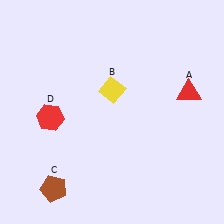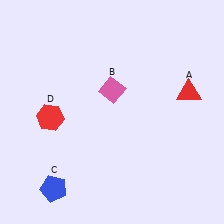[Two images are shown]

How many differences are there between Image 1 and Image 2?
There are 2 differences between the two images.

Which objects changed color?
B changed from yellow to pink. C changed from brown to blue.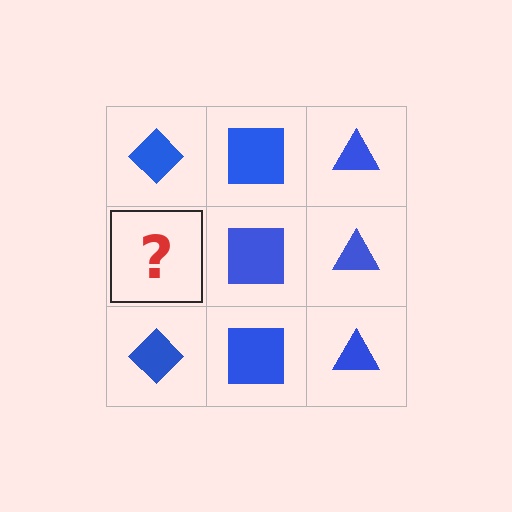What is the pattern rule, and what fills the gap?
The rule is that each column has a consistent shape. The gap should be filled with a blue diamond.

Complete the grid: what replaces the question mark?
The question mark should be replaced with a blue diamond.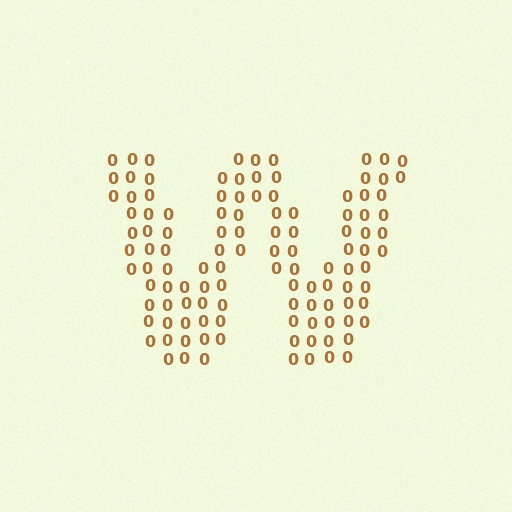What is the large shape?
The large shape is the letter W.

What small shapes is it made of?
It is made of small digit 0's.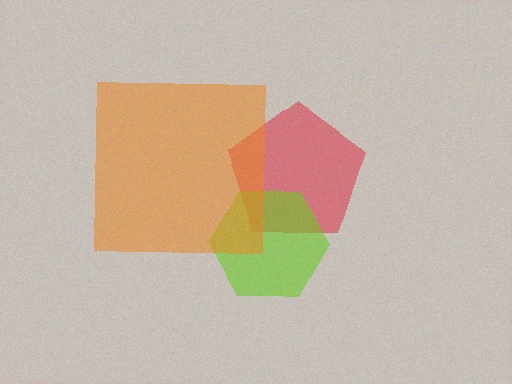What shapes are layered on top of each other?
The layered shapes are: a red pentagon, a lime hexagon, an orange square.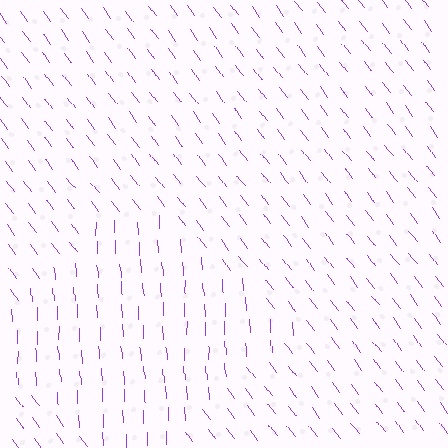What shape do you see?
I see a diamond.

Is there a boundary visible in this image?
Yes, there is a texture boundary formed by a change in line orientation.